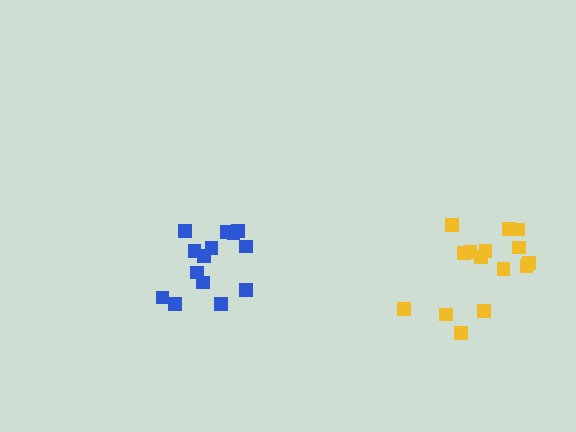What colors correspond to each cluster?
The clusters are colored: yellow, blue.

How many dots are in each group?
Group 1: 15 dots, Group 2: 14 dots (29 total).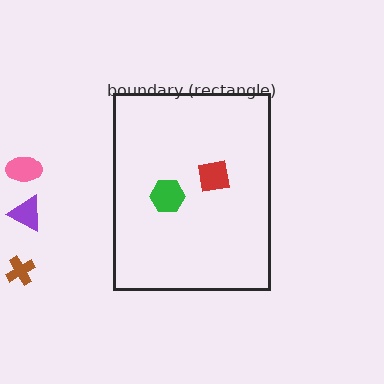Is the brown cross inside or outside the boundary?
Outside.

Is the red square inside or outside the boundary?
Inside.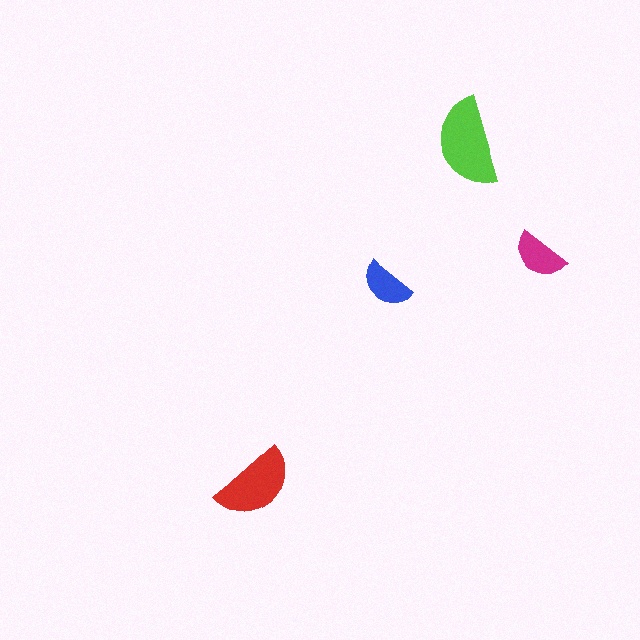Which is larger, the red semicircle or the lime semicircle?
The lime one.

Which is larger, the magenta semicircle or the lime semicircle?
The lime one.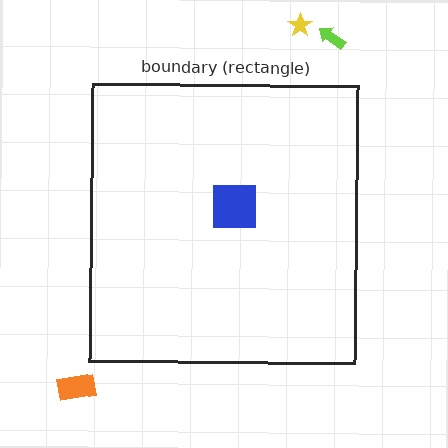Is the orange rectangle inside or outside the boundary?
Outside.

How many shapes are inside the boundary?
1 inside, 3 outside.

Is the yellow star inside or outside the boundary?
Outside.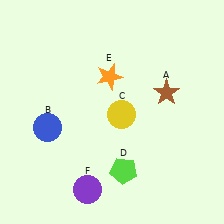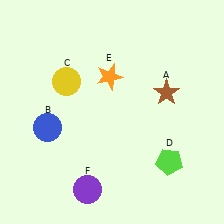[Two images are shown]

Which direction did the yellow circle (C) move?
The yellow circle (C) moved left.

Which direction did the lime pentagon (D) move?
The lime pentagon (D) moved right.